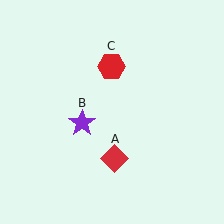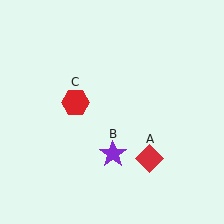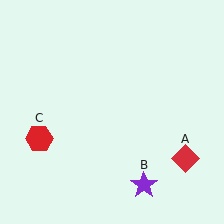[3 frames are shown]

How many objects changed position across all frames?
3 objects changed position: red diamond (object A), purple star (object B), red hexagon (object C).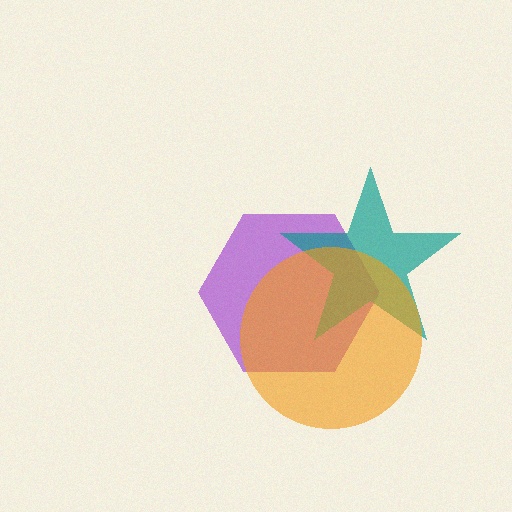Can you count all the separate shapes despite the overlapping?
Yes, there are 3 separate shapes.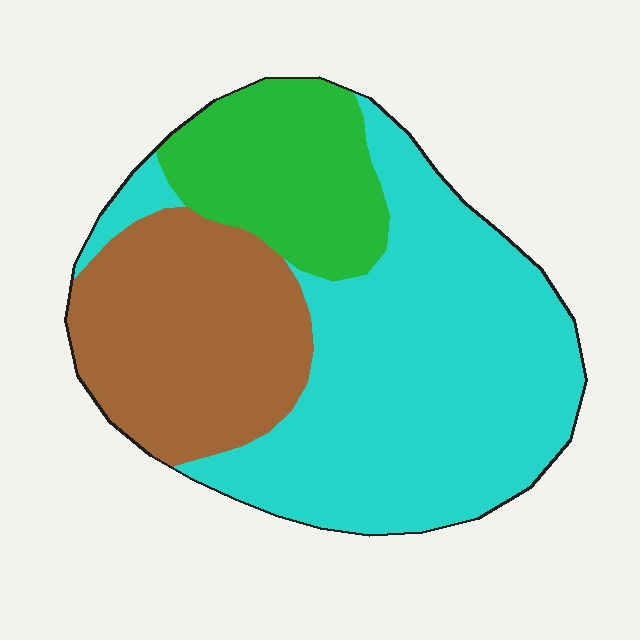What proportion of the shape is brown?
Brown covers 28% of the shape.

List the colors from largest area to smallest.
From largest to smallest: cyan, brown, green.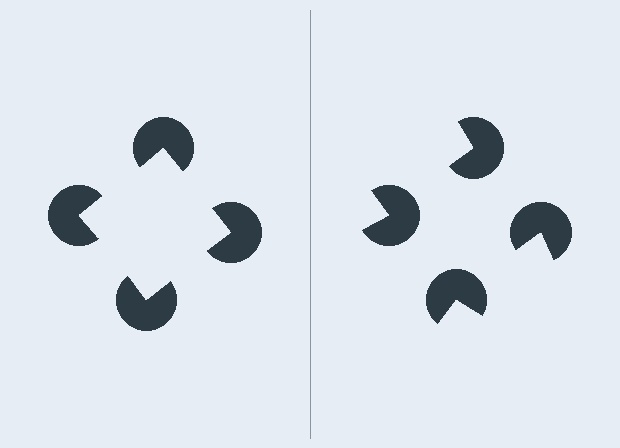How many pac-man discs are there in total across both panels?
8 — 4 on each side.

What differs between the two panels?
The pac-man discs are positioned identically on both sides; only the wedge orientations differ. On the left they align to a square; on the right they are misaligned.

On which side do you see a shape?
An illusory square appears on the left side. On the right side the wedge cuts are rotated, so no coherent shape forms.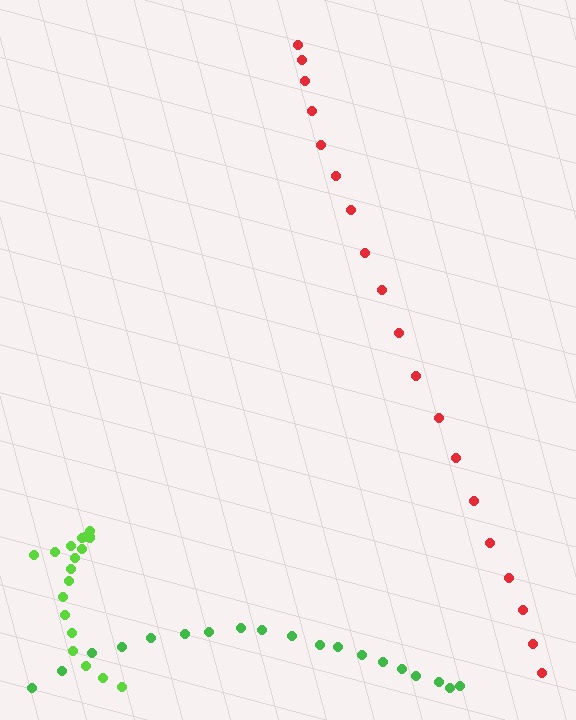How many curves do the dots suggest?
There are 3 distinct paths.